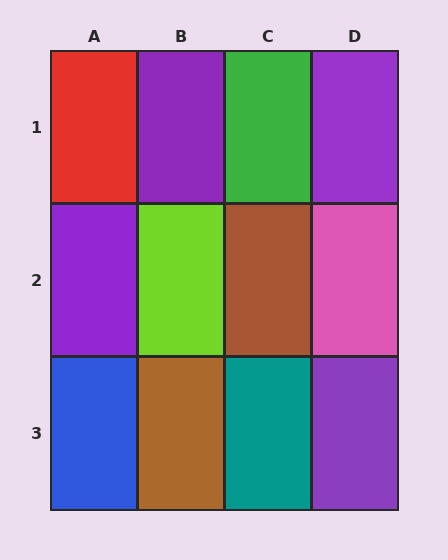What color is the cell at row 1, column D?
Purple.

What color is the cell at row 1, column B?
Purple.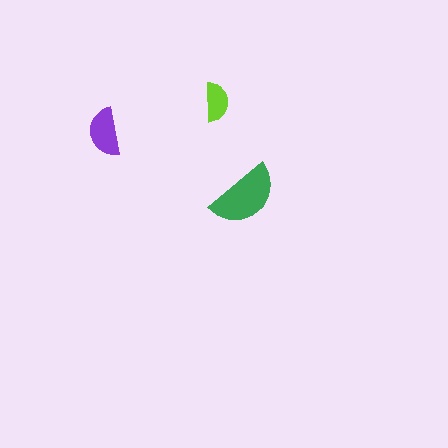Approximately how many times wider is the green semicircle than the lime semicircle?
About 2 times wider.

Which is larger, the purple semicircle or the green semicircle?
The green one.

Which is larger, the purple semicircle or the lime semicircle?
The purple one.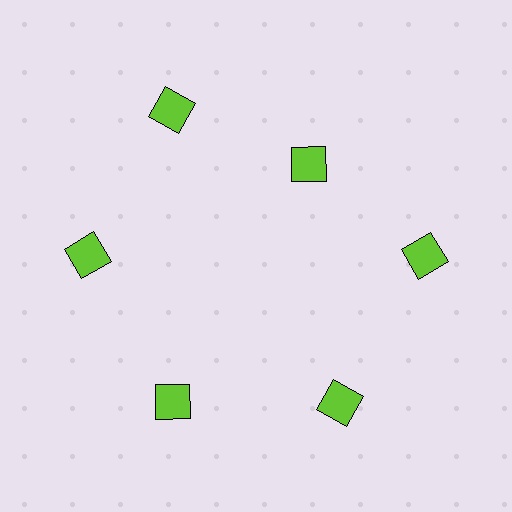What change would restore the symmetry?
The symmetry would be restored by moving it outward, back onto the ring so that all 6 diamonds sit at equal angles and equal distance from the center.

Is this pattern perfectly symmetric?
No. The 6 lime diamonds are arranged in a ring, but one element near the 1 o'clock position is pulled inward toward the center, breaking the 6-fold rotational symmetry.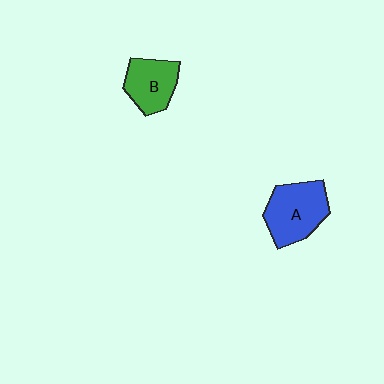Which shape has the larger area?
Shape A (blue).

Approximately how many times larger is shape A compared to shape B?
Approximately 1.3 times.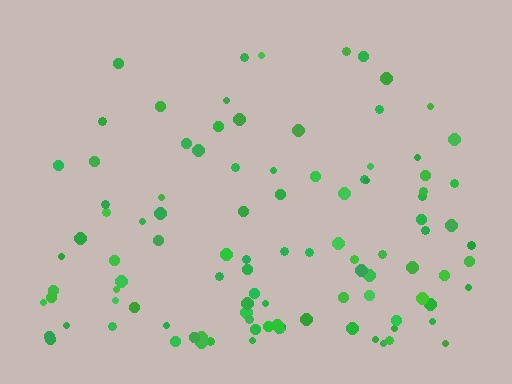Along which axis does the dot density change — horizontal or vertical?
Vertical.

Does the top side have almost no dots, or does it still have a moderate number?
Still a moderate number, just noticeably fewer than the bottom.